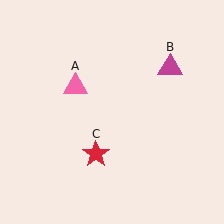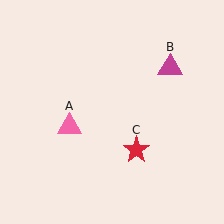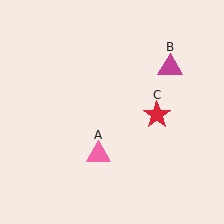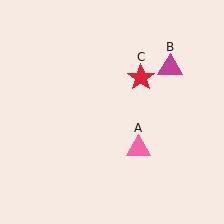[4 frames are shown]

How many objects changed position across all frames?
2 objects changed position: pink triangle (object A), red star (object C).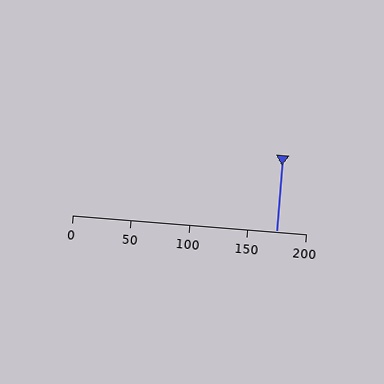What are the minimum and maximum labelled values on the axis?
The axis runs from 0 to 200.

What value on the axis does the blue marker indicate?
The marker indicates approximately 175.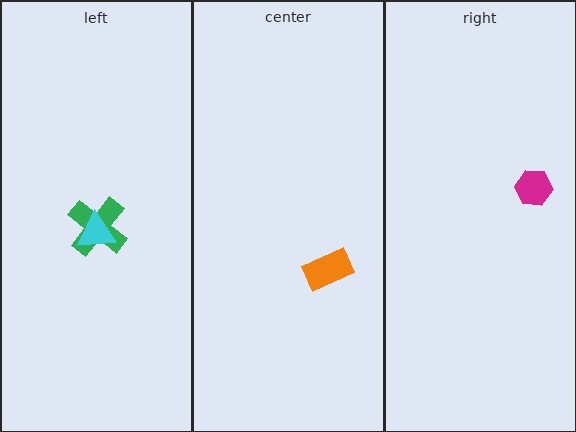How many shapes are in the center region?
1.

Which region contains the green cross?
The left region.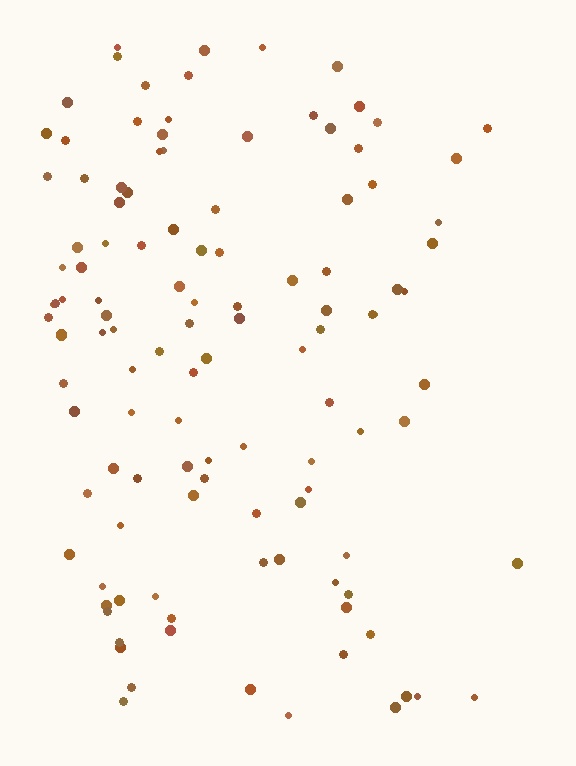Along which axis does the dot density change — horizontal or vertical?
Horizontal.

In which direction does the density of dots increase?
From right to left, with the left side densest.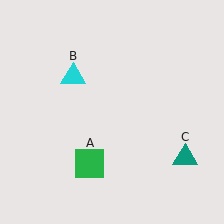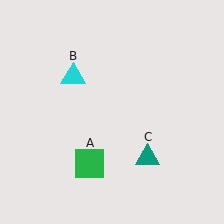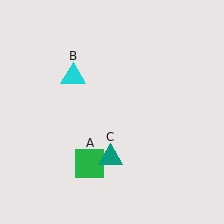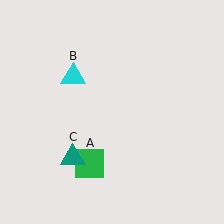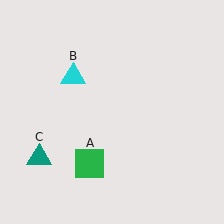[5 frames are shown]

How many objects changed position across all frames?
1 object changed position: teal triangle (object C).